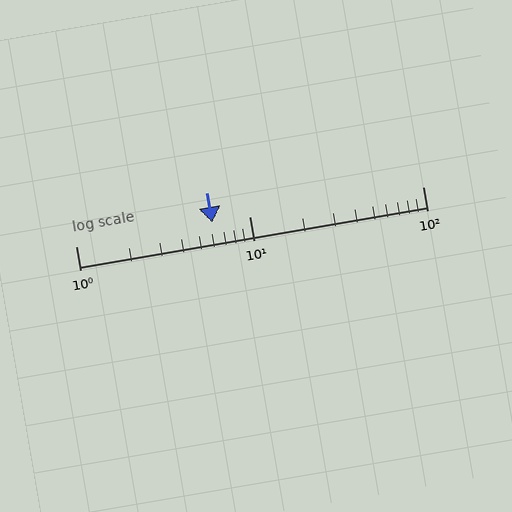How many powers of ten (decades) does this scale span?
The scale spans 2 decades, from 1 to 100.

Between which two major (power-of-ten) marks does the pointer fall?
The pointer is between 1 and 10.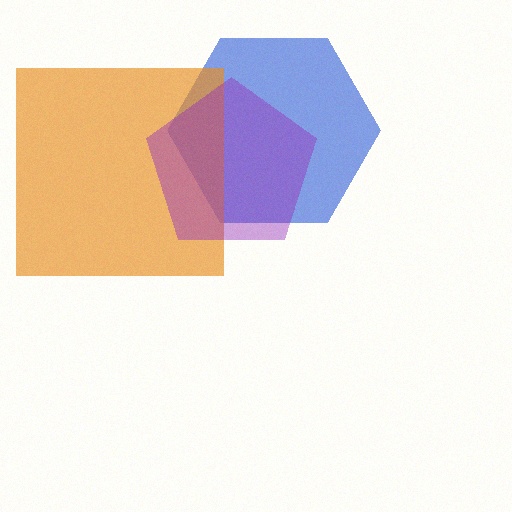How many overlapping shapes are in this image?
There are 3 overlapping shapes in the image.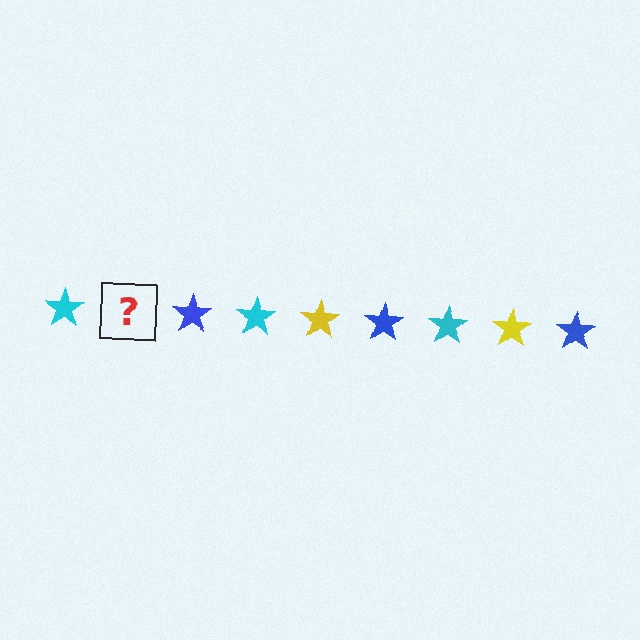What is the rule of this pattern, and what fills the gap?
The rule is that the pattern cycles through cyan, yellow, blue stars. The gap should be filled with a yellow star.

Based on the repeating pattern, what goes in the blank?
The blank should be a yellow star.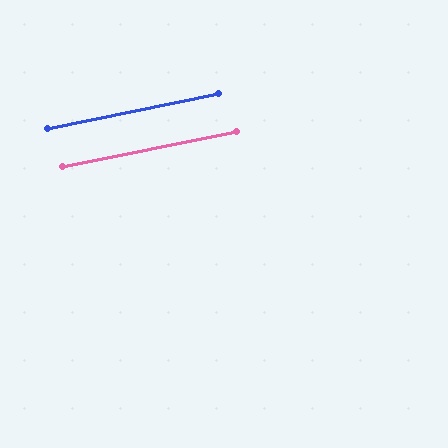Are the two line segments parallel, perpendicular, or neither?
Parallel — their directions differ by only 0.2°.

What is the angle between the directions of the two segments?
Approximately 0 degrees.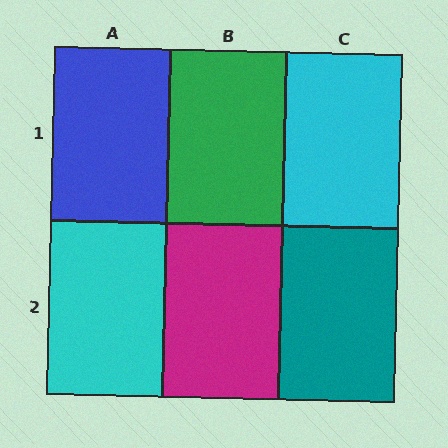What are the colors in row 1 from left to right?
Blue, green, cyan.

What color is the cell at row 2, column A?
Cyan.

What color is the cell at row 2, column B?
Magenta.